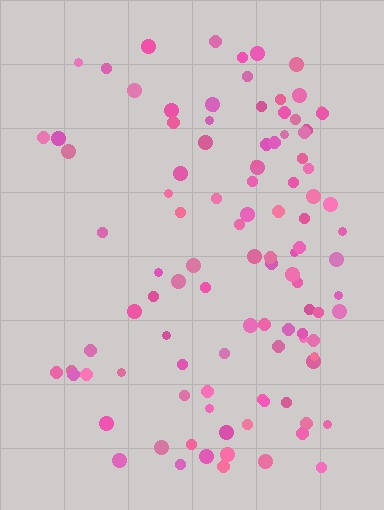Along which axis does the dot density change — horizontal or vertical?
Horizontal.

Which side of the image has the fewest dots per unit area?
The left.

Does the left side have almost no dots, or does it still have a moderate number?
Still a moderate number, just noticeably fewer than the right.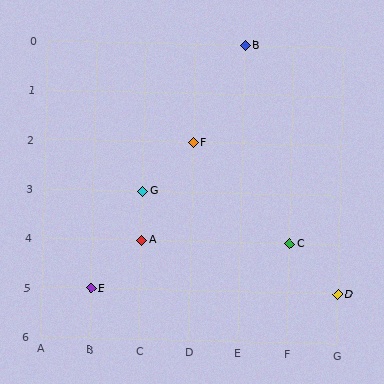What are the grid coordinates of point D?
Point D is at grid coordinates (G, 5).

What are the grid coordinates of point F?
Point F is at grid coordinates (D, 2).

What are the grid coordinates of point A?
Point A is at grid coordinates (C, 4).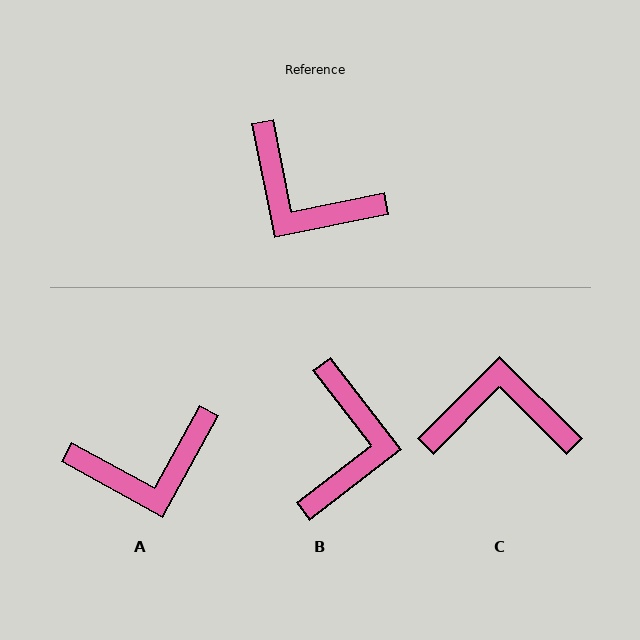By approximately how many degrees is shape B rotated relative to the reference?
Approximately 116 degrees counter-clockwise.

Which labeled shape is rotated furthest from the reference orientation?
C, about 146 degrees away.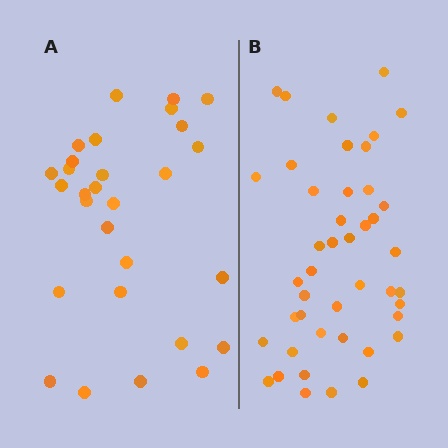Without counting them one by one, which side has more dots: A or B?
Region B (the right region) has more dots.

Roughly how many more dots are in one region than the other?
Region B has approximately 15 more dots than region A.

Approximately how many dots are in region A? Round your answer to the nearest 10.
About 30 dots. (The exact count is 29, which rounds to 30.)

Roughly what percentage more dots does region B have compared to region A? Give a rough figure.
About 50% more.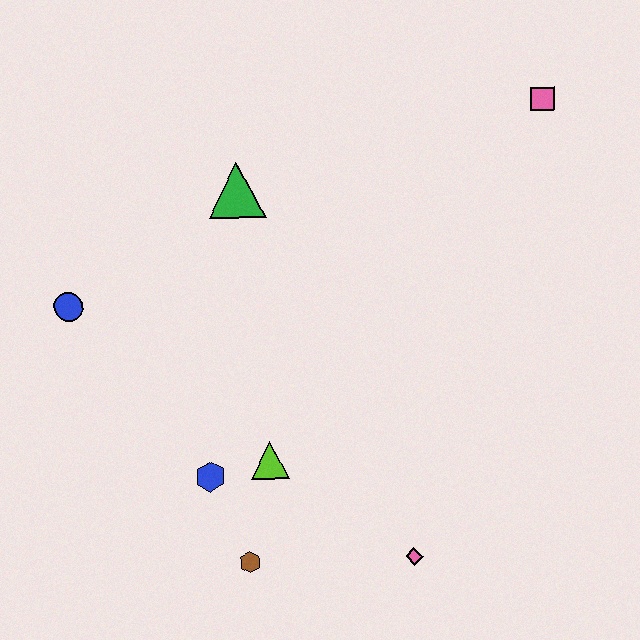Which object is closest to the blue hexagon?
The lime triangle is closest to the blue hexagon.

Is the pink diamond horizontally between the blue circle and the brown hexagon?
No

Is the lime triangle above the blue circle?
No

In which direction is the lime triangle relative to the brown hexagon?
The lime triangle is above the brown hexagon.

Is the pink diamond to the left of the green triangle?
No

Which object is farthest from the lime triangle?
The pink square is farthest from the lime triangle.